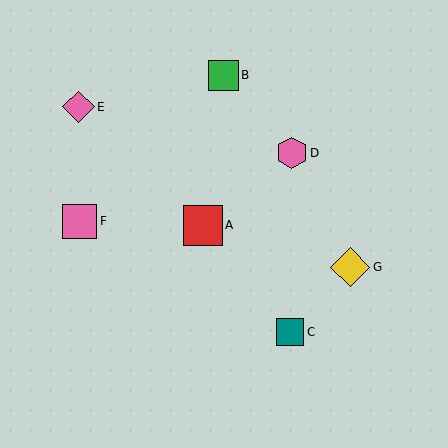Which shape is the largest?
The yellow diamond (labeled G) is the largest.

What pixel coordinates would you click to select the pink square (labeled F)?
Click at (80, 221) to select the pink square F.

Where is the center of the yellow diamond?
The center of the yellow diamond is at (350, 267).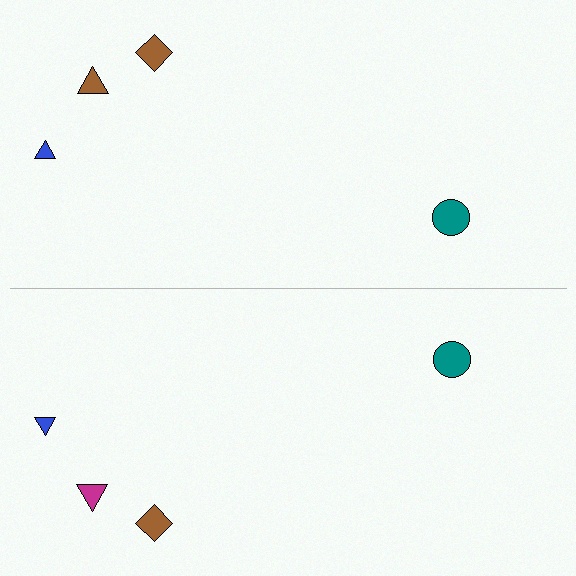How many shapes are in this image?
There are 8 shapes in this image.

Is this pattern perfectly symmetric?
No, the pattern is not perfectly symmetric. The magenta triangle on the bottom side breaks the symmetry — its mirror counterpart is brown.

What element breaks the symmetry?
The magenta triangle on the bottom side breaks the symmetry — its mirror counterpart is brown.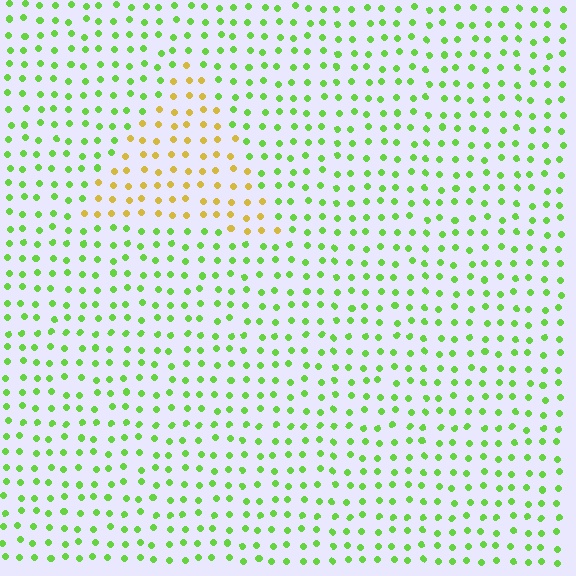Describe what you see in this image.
The image is filled with small lime elements in a uniform arrangement. A triangle-shaped region is visible where the elements are tinted to a slightly different hue, forming a subtle color boundary.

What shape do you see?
I see a triangle.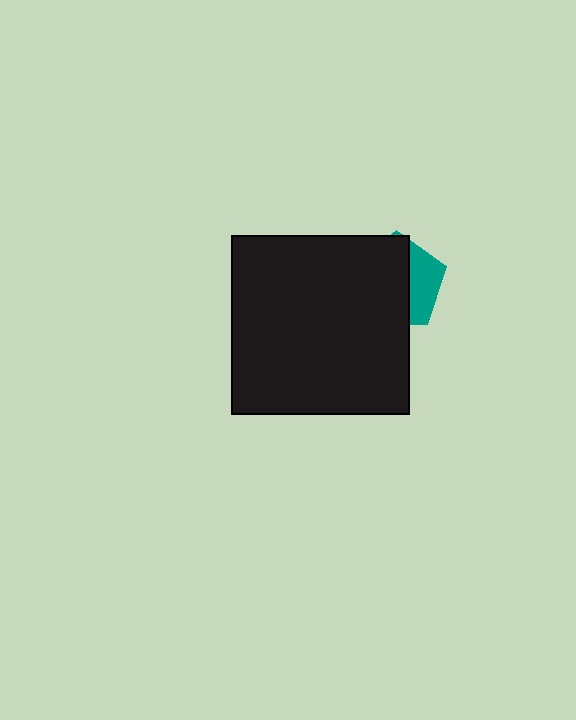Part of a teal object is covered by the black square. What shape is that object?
It is a pentagon.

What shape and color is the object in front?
The object in front is a black square.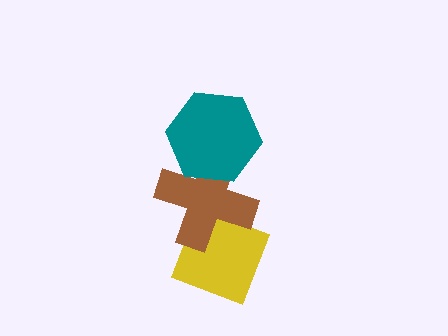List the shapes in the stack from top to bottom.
From top to bottom: the teal hexagon, the brown cross, the yellow diamond.